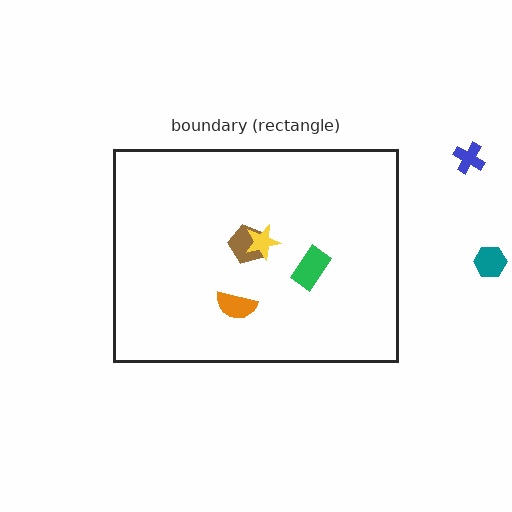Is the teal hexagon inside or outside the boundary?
Outside.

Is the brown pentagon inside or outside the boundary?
Inside.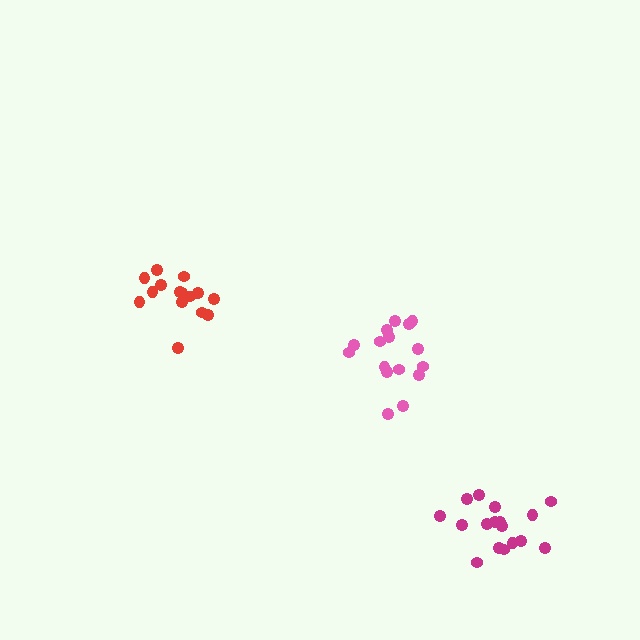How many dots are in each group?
Group 1: 16 dots, Group 2: 15 dots, Group 3: 17 dots (48 total).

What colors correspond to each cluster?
The clusters are colored: pink, red, magenta.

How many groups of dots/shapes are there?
There are 3 groups.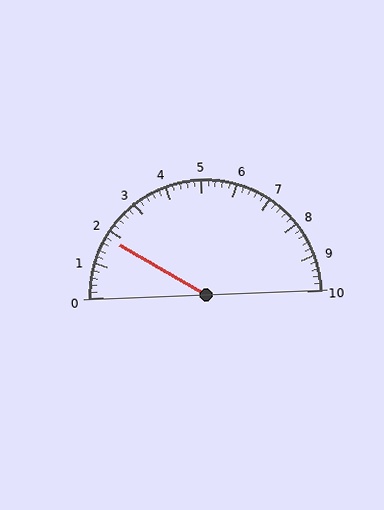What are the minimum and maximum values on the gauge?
The gauge ranges from 0 to 10.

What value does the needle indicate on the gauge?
The needle indicates approximately 1.8.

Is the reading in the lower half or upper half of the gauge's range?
The reading is in the lower half of the range (0 to 10).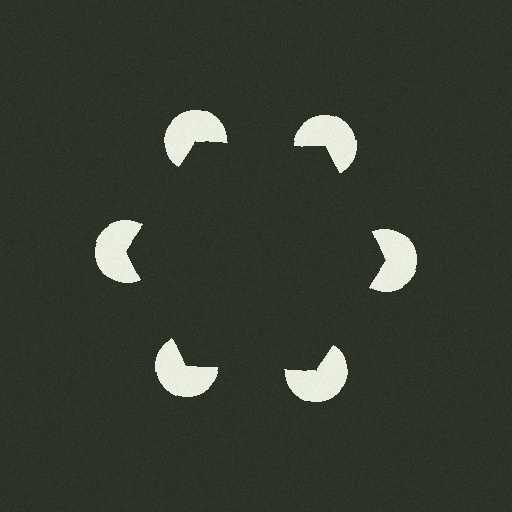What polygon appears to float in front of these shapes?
An illusory hexagon — its edges are inferred from the aligned wedge cuts in the pac-man discs, not physically drawn.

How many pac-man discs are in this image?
There are 6 — one at each vertex of the illusory hexagon.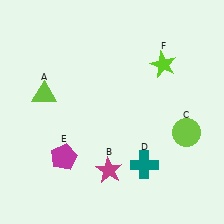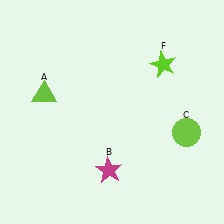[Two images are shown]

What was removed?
The teal cross (D), the magenta pentagon (E) were removed in Image 2.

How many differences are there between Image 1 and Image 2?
There are 2 differences between the two images.